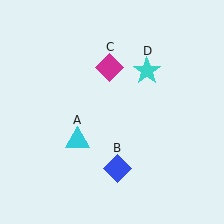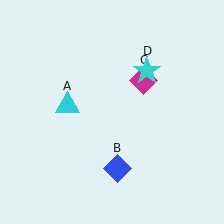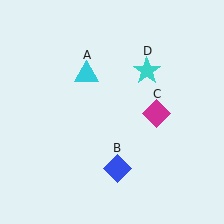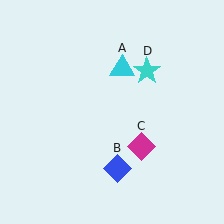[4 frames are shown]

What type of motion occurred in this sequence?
The cyan triangle (object A), magenta diamond (object C) rotated clockwise around the center of the scene.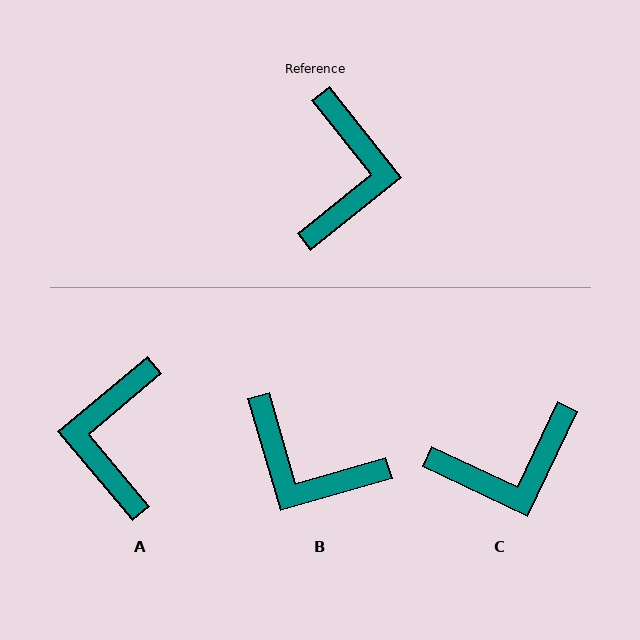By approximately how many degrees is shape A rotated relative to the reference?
Approximately 179 degrees clockwise.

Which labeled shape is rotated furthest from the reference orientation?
A, about 179 degrees away.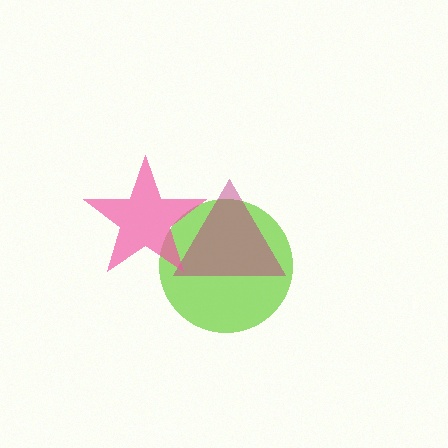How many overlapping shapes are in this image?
There are 3 overlapping shapes in the image.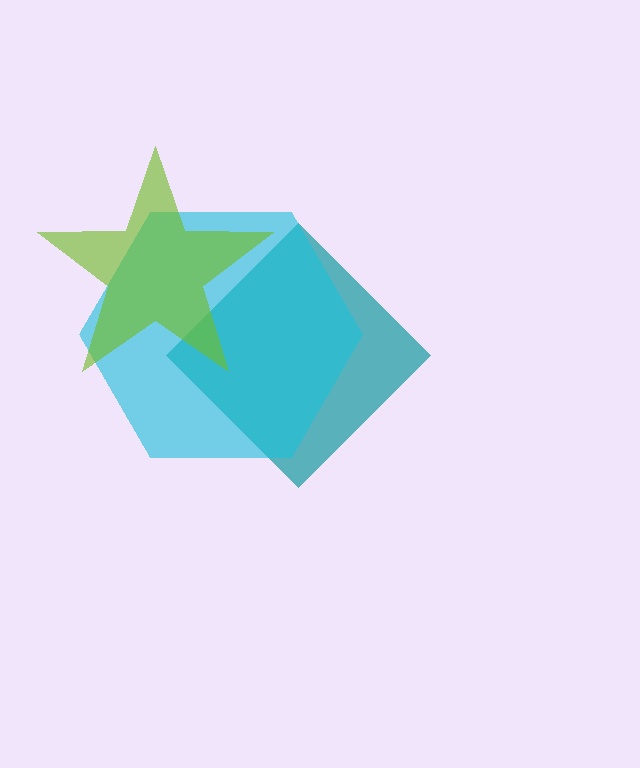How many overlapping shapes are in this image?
There are 3 overlapping shapes in the image.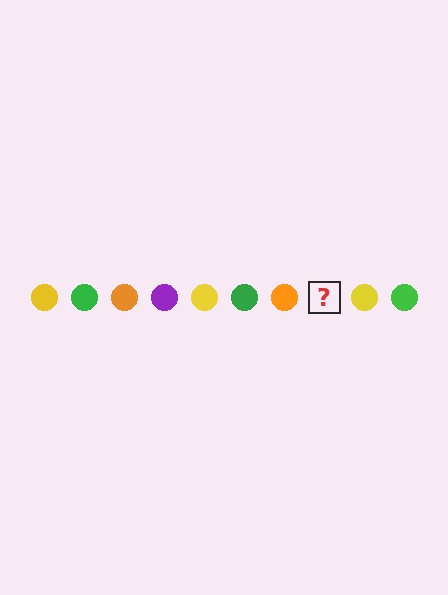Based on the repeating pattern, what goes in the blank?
The blank should be a purple circle.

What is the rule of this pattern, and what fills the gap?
The rule is that the pattern cycles through yellow, green, orange, purple circles. The gap should be filled with a purple circle.